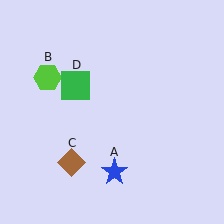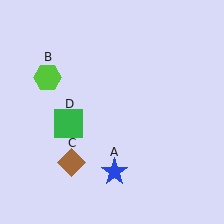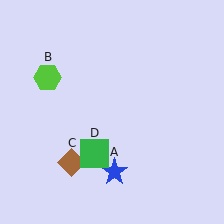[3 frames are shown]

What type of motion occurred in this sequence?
The green square (object D) rotated counterclockwise around the center of the scene.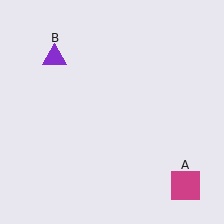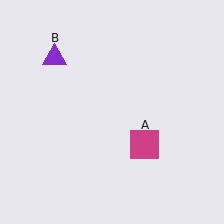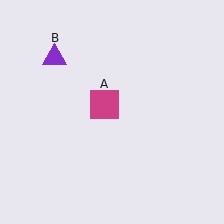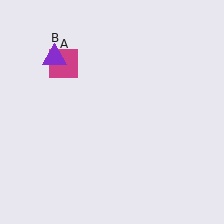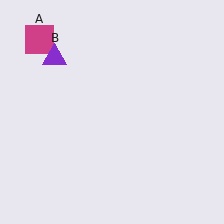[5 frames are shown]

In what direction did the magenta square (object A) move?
The magenta square (object A) moved up and to the left.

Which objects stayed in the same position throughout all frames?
Purple triangle (object B) remained stationary.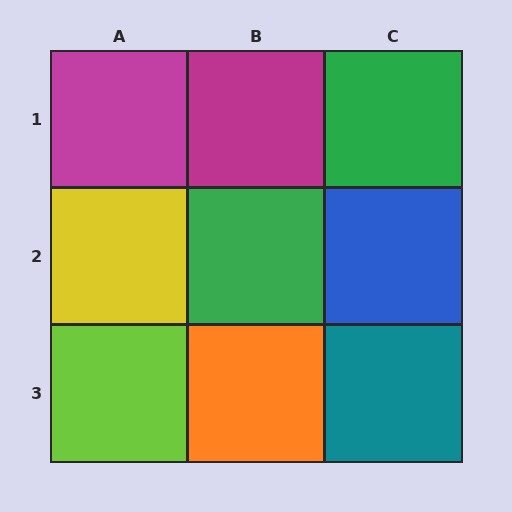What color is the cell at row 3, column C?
Teal.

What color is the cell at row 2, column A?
Yellow.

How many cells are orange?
1 cell is orange.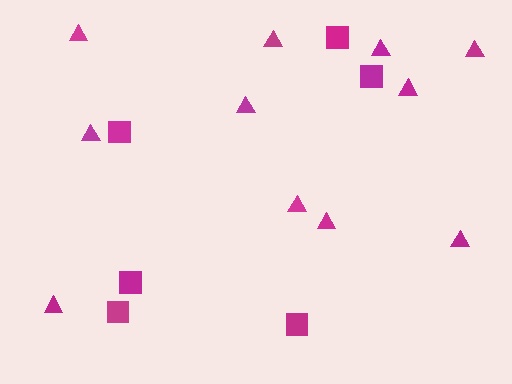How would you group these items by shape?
There are 2 groups: one group of triangles (11) and one group of squares (6).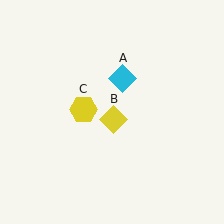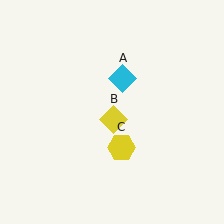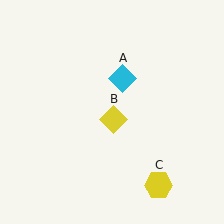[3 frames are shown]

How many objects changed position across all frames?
1 object changed position: yellow hexagon (object C).